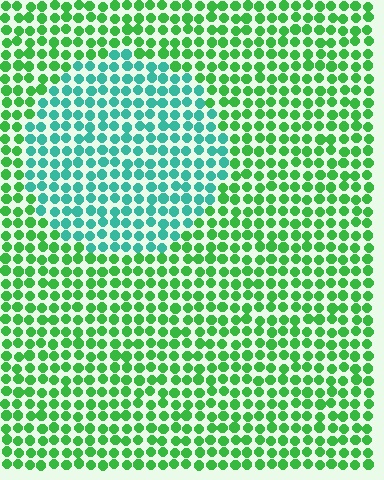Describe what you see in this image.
The image is filled with small green elements in a uniform arrangement. A circle-shaped region is visible where the elements are tinted to a slightly different hue, forming a subtle color boundary.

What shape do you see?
I see a circle.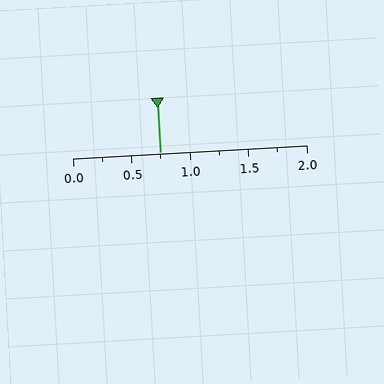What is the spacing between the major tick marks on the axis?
The major ticks are spaced 0.5 apart.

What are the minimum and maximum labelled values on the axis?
The axis runs from 0.0 to 2.0.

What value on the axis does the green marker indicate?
The marker indicates approximately 0.75.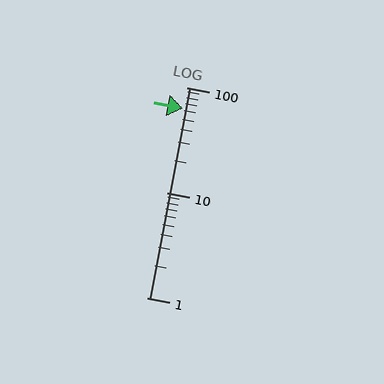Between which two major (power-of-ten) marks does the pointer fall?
The pointer is between 10 and 100.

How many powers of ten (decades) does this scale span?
The scale spans 2 decades, from 1 to 100.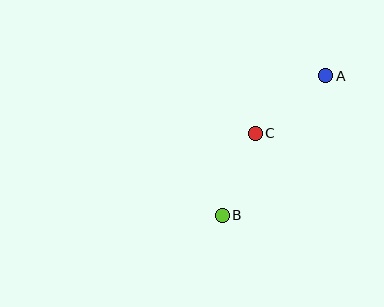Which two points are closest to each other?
Points B and C are closest to each other.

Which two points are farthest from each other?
Points A and B are farthest from each other.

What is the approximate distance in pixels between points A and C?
The distance between A and C is approximately 91 pixels.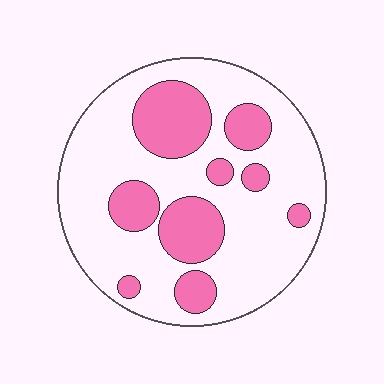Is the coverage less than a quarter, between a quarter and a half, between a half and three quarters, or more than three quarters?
Between a quarter and a half.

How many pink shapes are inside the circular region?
9.